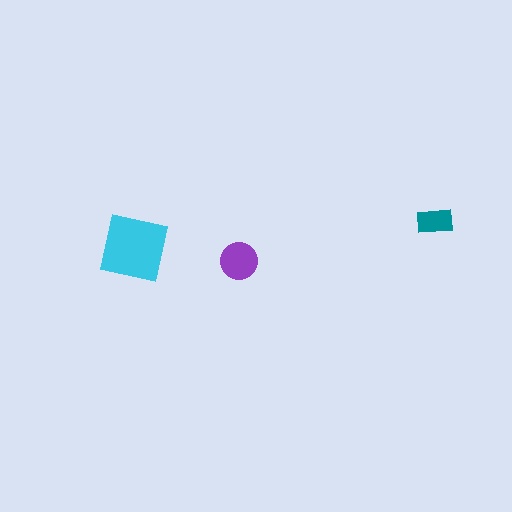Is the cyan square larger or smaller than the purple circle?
Larger.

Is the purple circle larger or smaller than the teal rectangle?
Larger.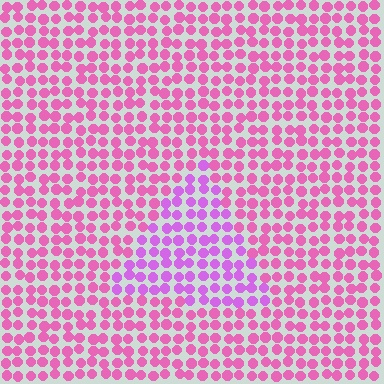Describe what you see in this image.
The image is filled with small pink elements in a uniform arrangement. A triangle-shaped region is visible where the elements are tinted to a slightly different hue, forming a subtle color boundary.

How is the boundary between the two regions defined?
The boundary is defined purely by a slight shift in hue (about 32 degrees). Spacing, size, and orientation are identical on both sides.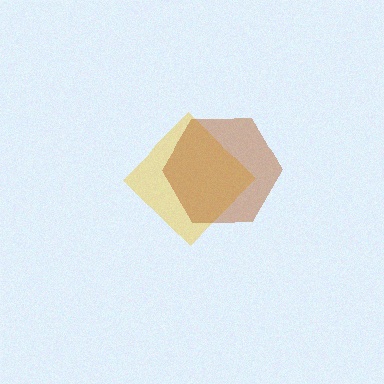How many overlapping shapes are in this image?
There are 2 overlapping shapes in the image.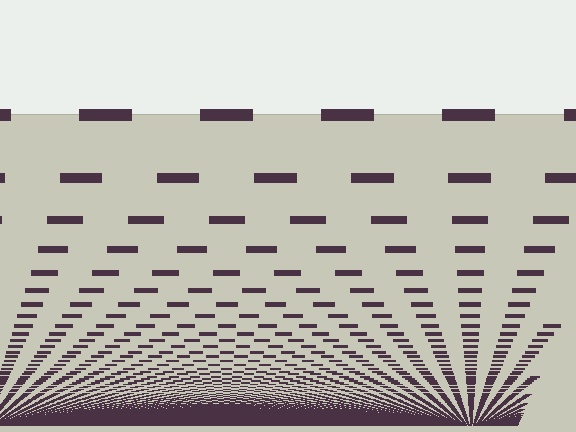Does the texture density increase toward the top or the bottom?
Density increases toward the bottom.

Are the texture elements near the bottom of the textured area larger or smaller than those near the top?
Smaller. The gradient is inverted — elements near the bottom are smaller and denser.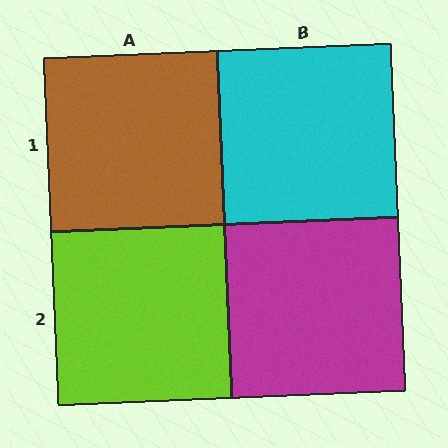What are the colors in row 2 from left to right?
Lime, magenta.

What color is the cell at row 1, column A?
Brown.